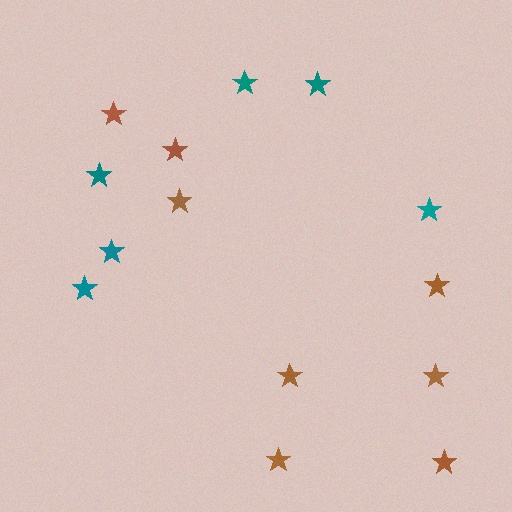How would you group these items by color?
There are 2 groups: one group of teal stars (6) and one group of brown stars (8).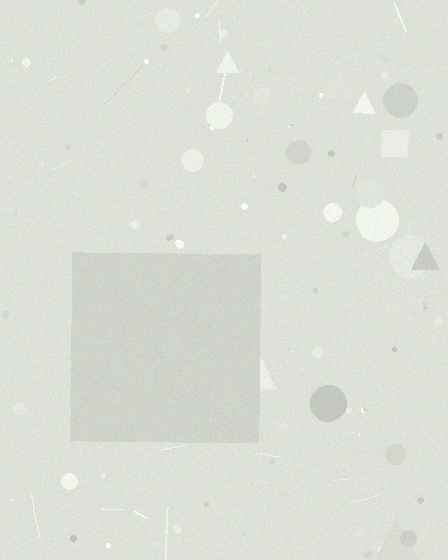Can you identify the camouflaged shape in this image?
The camouflaged shape is a square.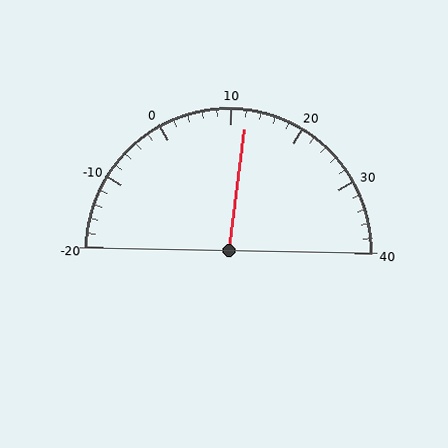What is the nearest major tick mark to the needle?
The nearest major tick mark is 10.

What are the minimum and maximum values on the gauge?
The gauge ranges from -20 to 40.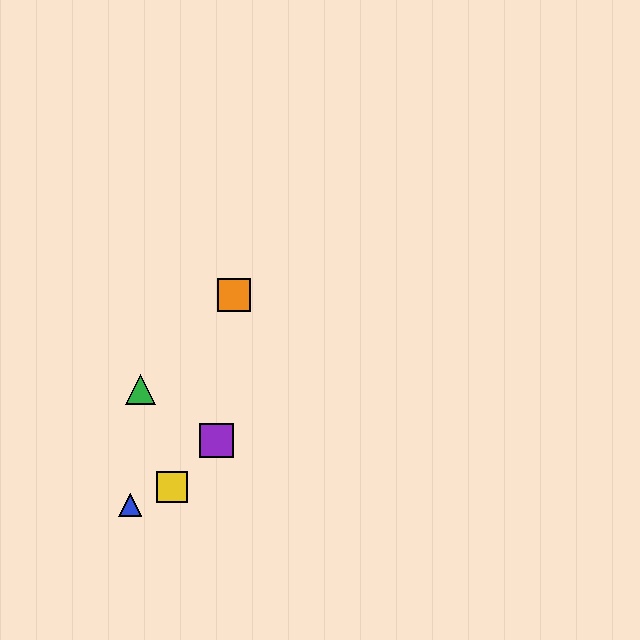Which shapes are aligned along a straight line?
The red star, the green triangle, the orange square are aligned along a straight line.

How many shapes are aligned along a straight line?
3 shapes (the red star, the green triangle, the orange square) are aligned along a straight line.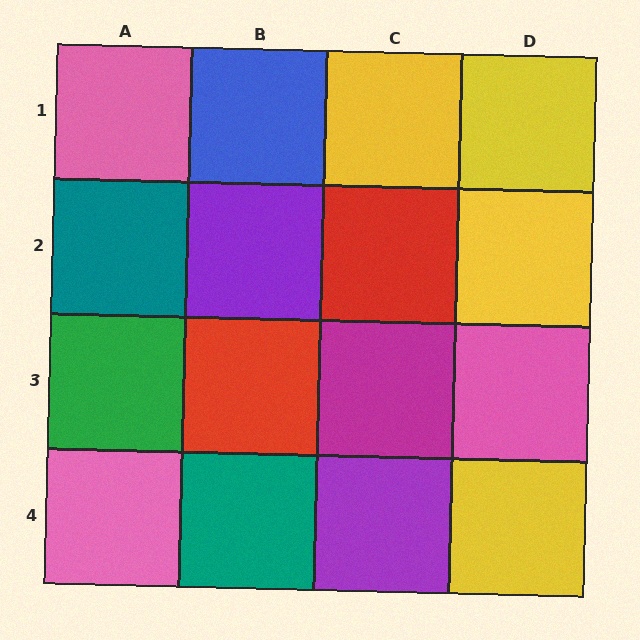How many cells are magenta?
1 cell is magenta.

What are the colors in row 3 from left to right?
Green, red, magenta, pink.